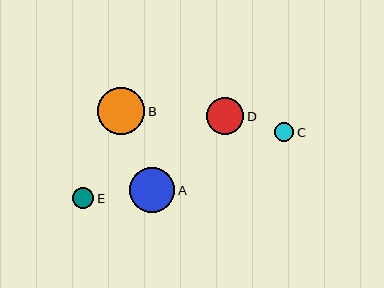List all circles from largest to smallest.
From largest to smallest: B, A, D, E, C.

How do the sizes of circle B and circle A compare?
Circle B and circle A are approximately the same size.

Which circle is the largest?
Circle B is the largest with a size of approximately 47 pixels.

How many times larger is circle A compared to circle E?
Circle A is approximately 2.2 times the size of circle E.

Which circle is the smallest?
Circle C is the smallest with a size of approximately 19 pixels.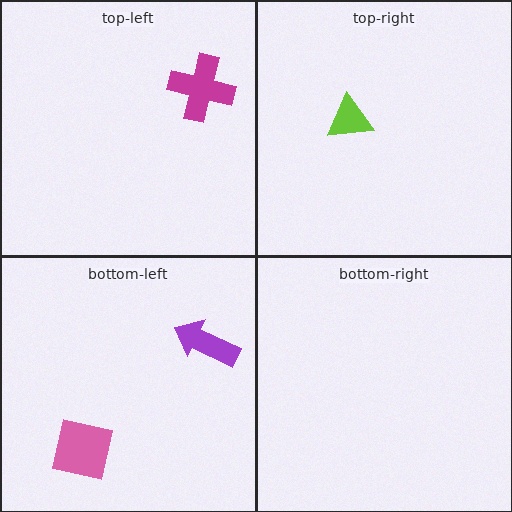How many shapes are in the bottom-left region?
2.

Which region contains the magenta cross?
The top-left region.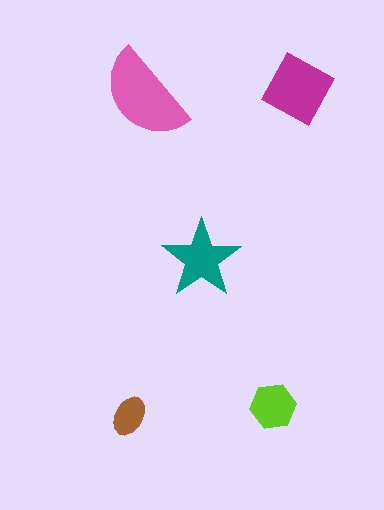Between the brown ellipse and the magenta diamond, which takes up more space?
The magenta diamond.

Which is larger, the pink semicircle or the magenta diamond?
The pink semicircle.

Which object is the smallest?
The brown ellipse.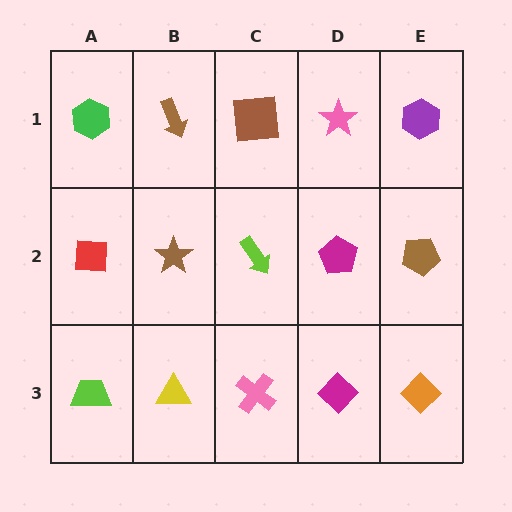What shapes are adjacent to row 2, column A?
A green hexagon (row 1, column A), a lime trapezoid (row 3, column A), a brown star (row 2, column B).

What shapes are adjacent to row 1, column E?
A brown pentagon (row 2, column E), a pink star (row 1, column D).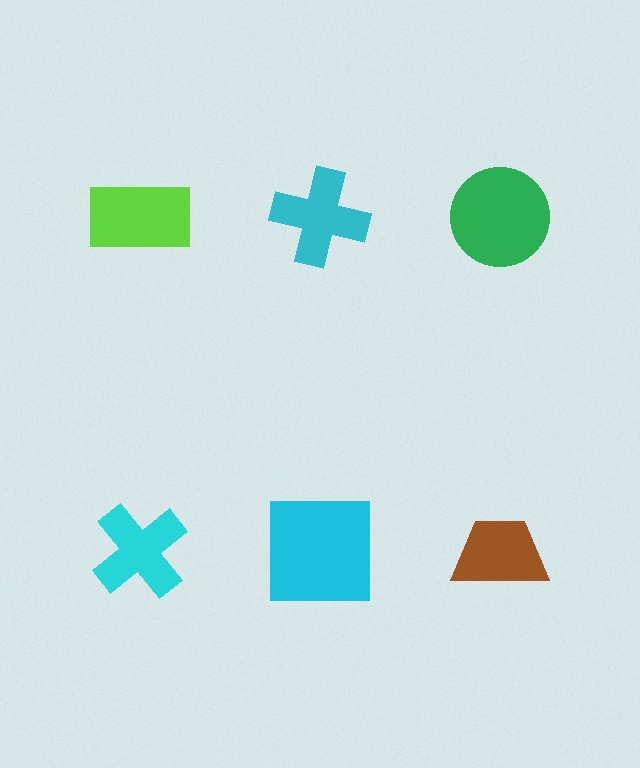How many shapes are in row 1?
3 shapes.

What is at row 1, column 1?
A lime rectangle.